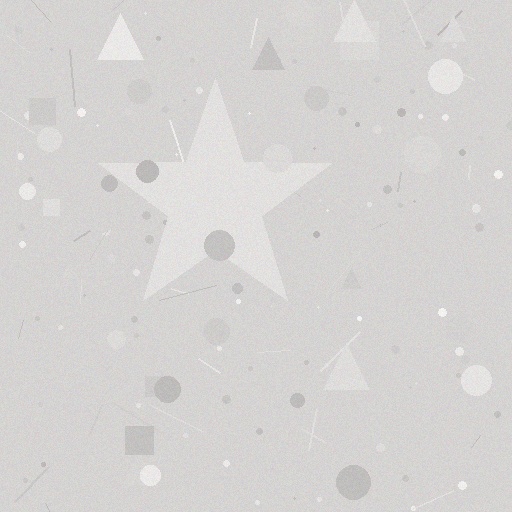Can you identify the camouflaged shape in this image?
The camouflaged shape is a star.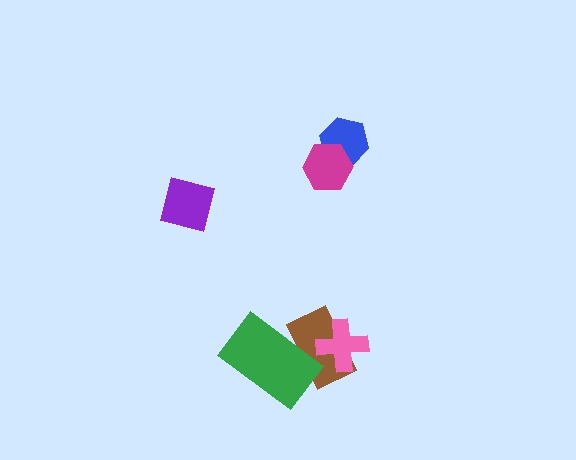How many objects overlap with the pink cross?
1 object overlaps with the pink cross.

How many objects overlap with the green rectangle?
1 object overlaps with the green rectangle.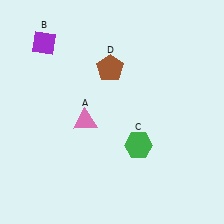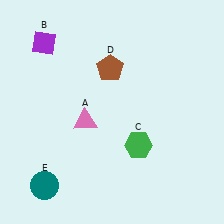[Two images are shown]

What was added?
A teal circle (E) was added in Image 2.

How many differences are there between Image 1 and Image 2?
There is 1 difference between the two images.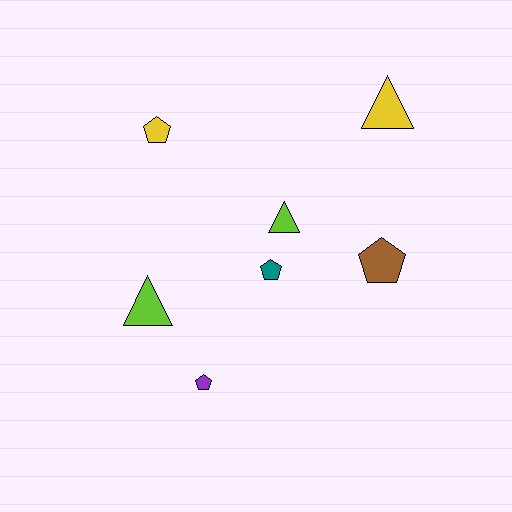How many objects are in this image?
There are 7 objects.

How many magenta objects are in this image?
There are no magenta objects.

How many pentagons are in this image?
There are 4 pentagons.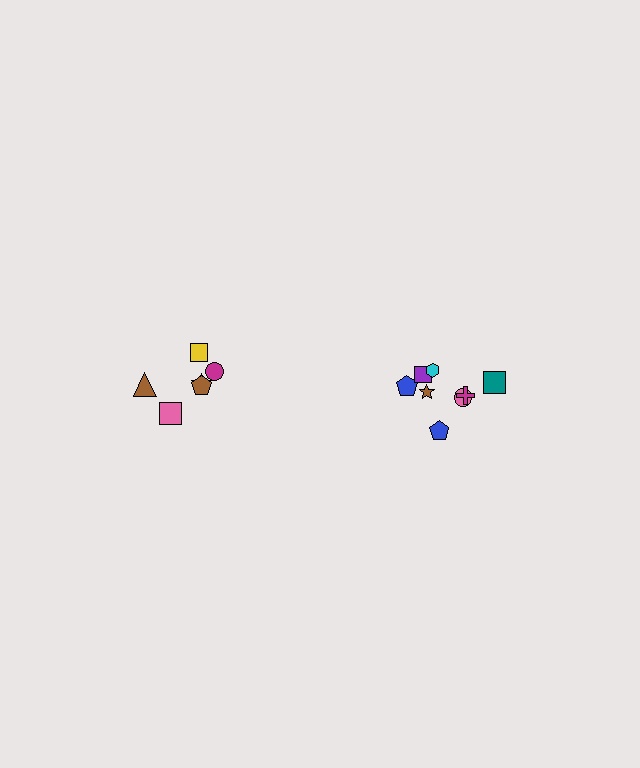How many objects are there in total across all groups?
There are 14 objects.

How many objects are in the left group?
There are 6 objects.